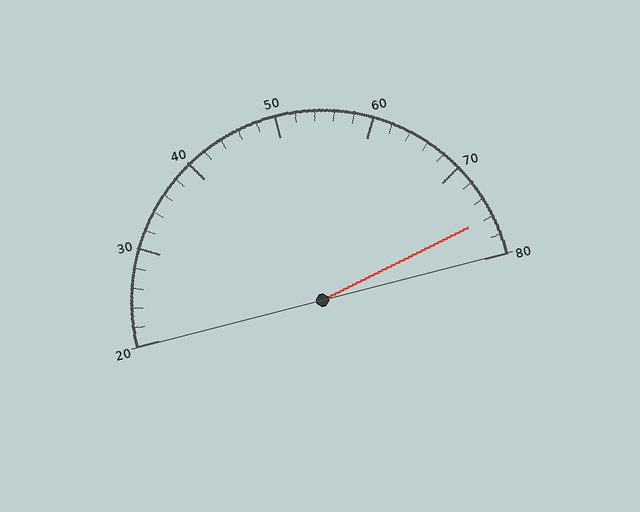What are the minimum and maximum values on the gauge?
The gauge ranges from 20 to 80.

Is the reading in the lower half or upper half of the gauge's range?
The reading is in the upper half of the range (20 to 80).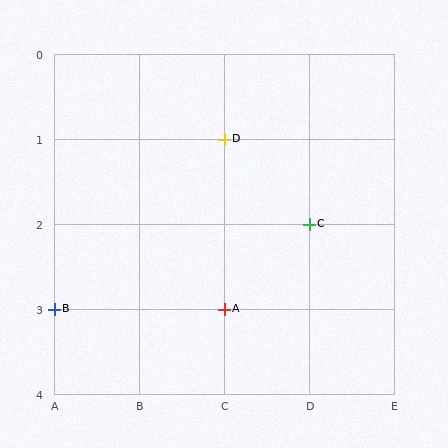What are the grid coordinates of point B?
Point B is at grid coordinates (A, 3).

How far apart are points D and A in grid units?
Points D and A are 2 rows apart.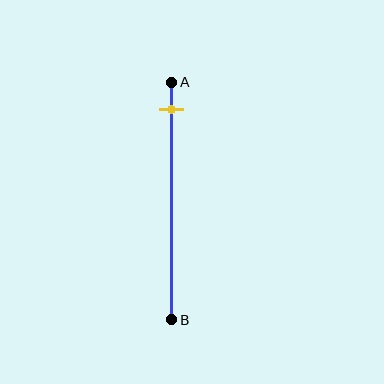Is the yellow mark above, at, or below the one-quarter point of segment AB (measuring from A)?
The yellow mark is above the one-quarter point of segment AB.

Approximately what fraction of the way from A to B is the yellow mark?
The yellow mark is approximately 10% of the way from A to B.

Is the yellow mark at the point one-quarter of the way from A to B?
No, the mark is at about 10% from A, not at the 25% one-quarter point.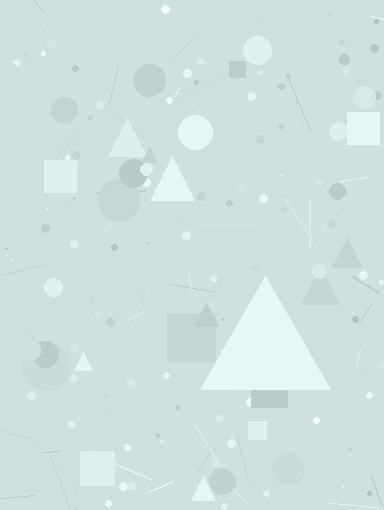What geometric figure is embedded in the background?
A triangle is embedded in the background.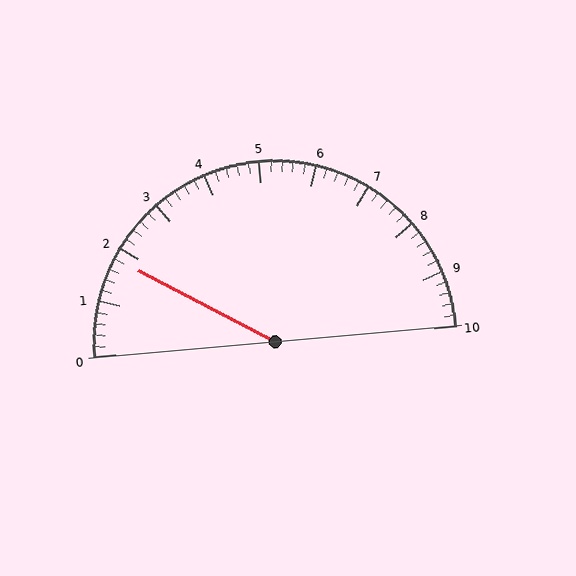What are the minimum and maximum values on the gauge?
The gauge ranges from 0 to 10.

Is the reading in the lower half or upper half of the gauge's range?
The reading is in the lower half of the range (0 to 10).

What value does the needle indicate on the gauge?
The needle indicates approximately 1.8.